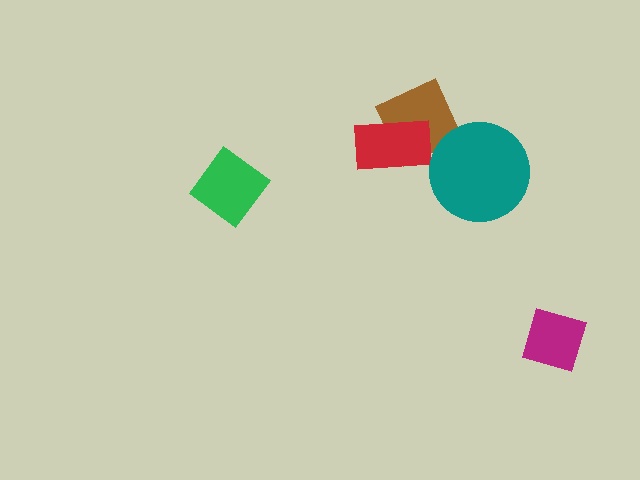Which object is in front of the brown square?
The red rectangle is in front of the brown square.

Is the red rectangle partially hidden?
No, no other shape covers it.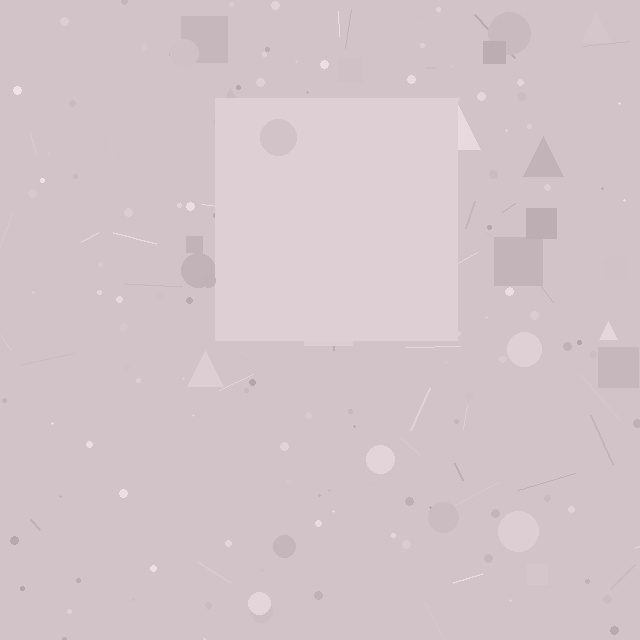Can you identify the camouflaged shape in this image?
The camouflaged shape is a square.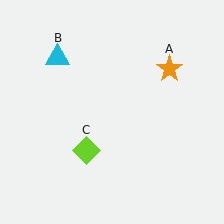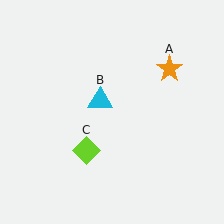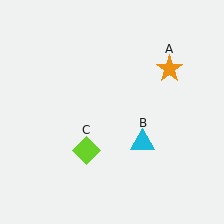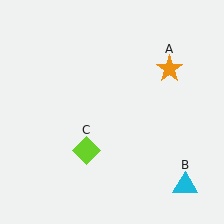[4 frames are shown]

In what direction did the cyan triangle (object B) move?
The cyan triangle (object B) moved down and to the right.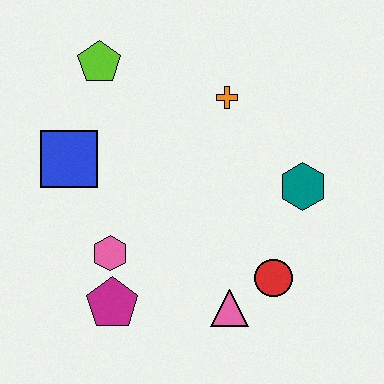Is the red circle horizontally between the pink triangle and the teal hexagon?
Yes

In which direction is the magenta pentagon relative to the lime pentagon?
The magenta pentagon is below the lime pentagon.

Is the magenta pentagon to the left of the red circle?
Yes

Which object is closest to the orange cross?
The teal hexagon is closest to the orange cross.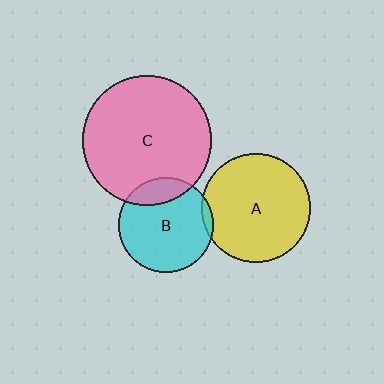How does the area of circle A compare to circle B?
Approximately 1.3 times.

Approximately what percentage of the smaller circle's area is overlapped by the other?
Approximately 5%.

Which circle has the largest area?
Circle C (pink).